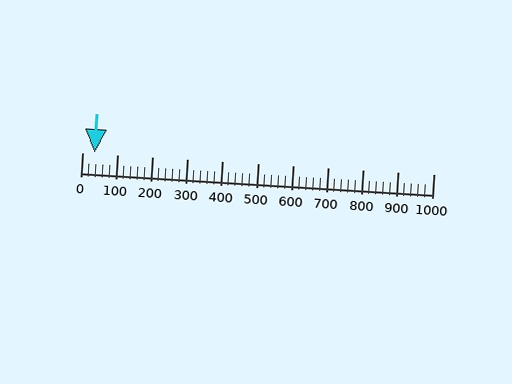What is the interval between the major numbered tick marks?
The major tick marks are spaced 100 units apart.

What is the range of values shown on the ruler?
The ruler shows values from 0 to 1000.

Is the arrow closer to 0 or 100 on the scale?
The arrow is closer to 0.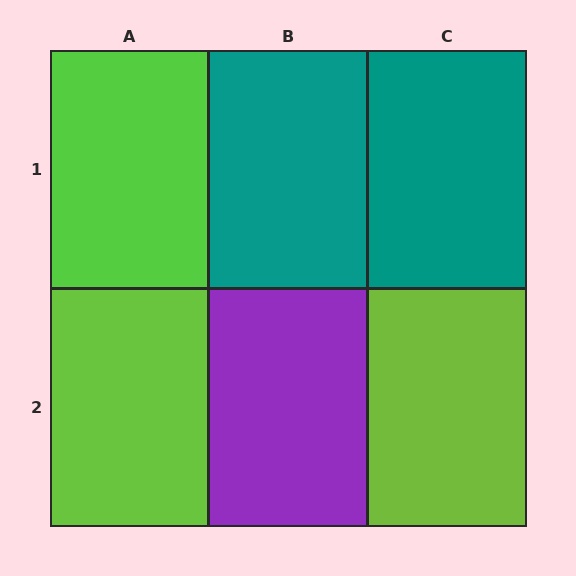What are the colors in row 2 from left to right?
Lime, purple, lime.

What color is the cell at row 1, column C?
Teal.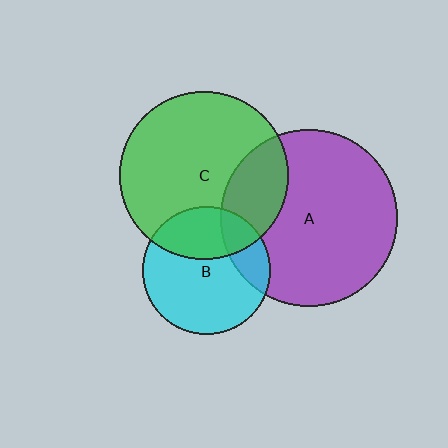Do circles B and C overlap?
Yes.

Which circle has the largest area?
Circle A (purple).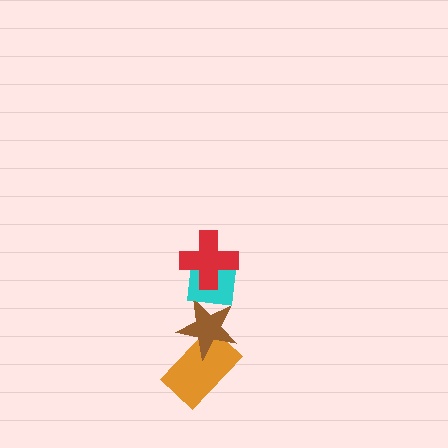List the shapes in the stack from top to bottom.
From top to bottom: the red cross, the cyan square, the brown star, the orange rectangle.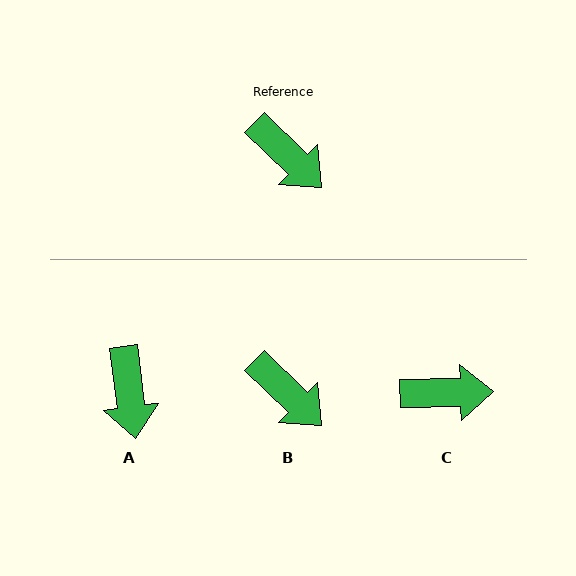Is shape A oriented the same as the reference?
No, it is off by about 38 degrees.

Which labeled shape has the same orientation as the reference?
B.